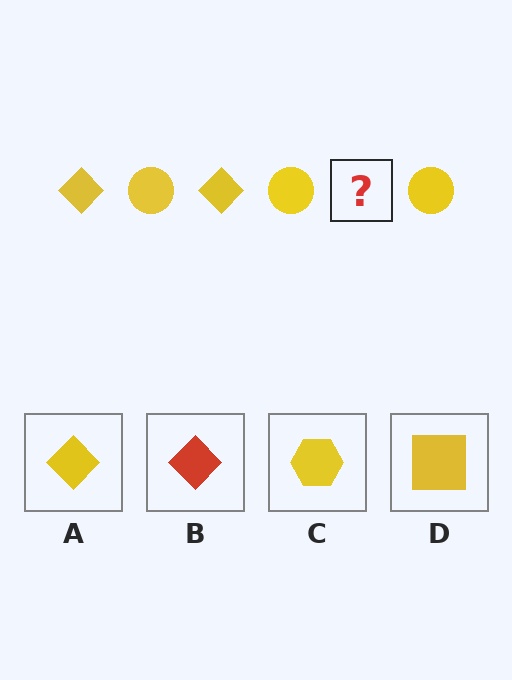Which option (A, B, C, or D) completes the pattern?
A.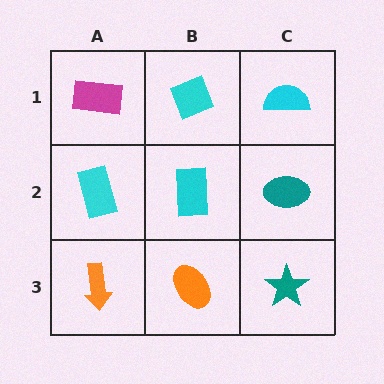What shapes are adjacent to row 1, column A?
A cyan rectangle (row 2, column A), a cyan diamond (row 1, column B).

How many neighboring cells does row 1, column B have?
3.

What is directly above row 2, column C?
A cyan semicircle.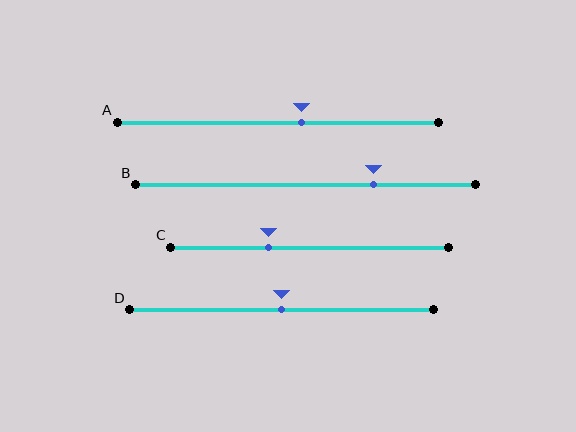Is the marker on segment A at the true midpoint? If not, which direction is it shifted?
No, the marker on segment A is shifted to the right by about 7% of the segment length.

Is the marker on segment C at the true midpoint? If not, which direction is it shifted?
No, the marker on segment C is shifted to the left by about 15% of the segment length.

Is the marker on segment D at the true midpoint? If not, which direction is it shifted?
Yes, the marker on segment D is at the true midpoint.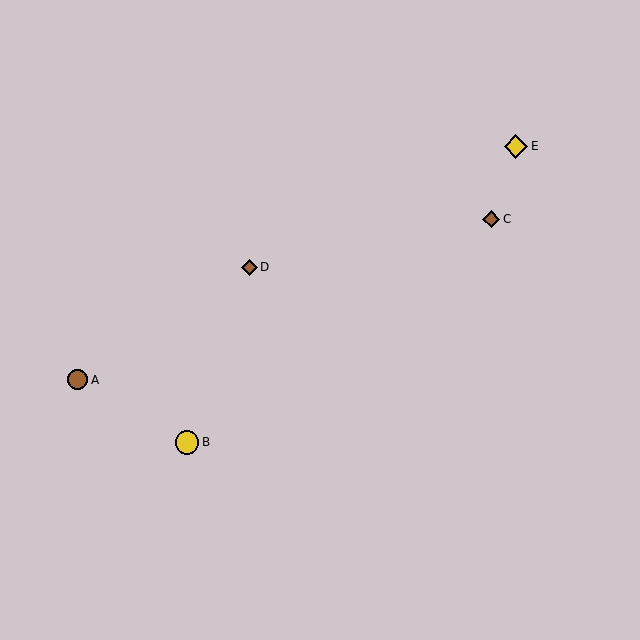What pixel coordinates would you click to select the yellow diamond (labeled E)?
Click at (516, 146) to select the yellow diamond E.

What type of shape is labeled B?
Shape B is a yellow circle.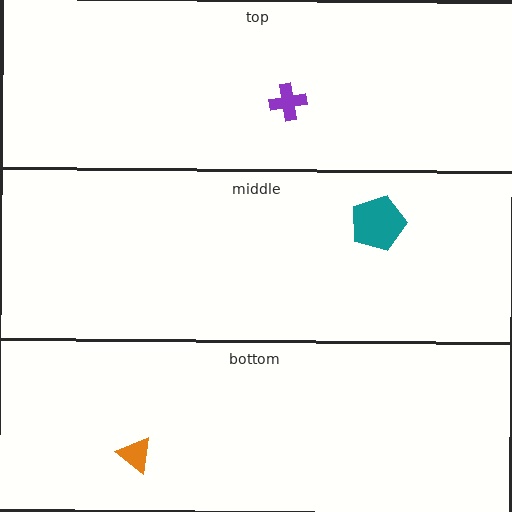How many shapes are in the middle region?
1.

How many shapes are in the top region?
1.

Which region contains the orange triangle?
The bottom region.